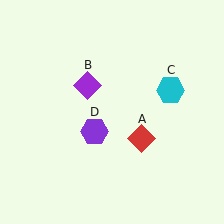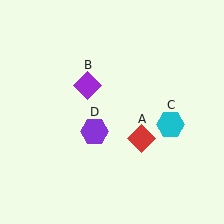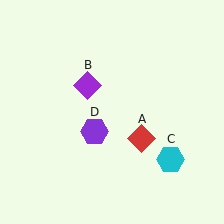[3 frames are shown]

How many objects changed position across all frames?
1 object changed position: cyan hexagon (object C).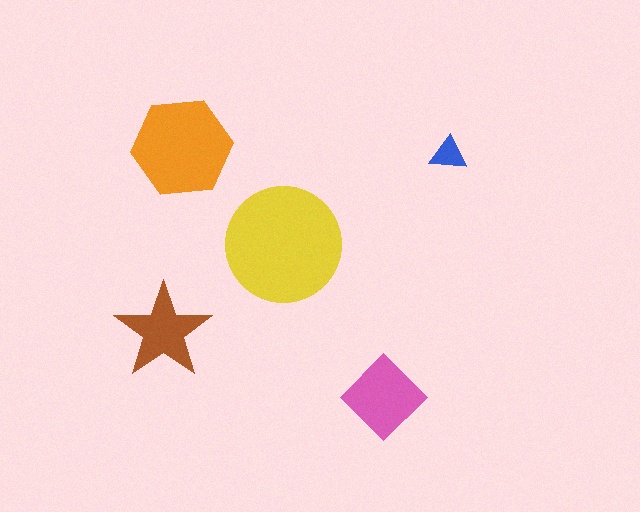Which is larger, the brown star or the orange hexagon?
The orange hexagon.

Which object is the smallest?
The blue triangle.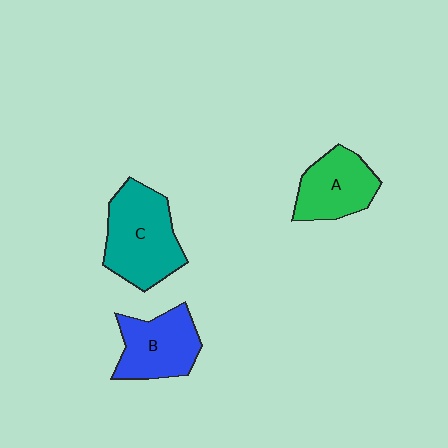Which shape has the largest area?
Shape C (teal).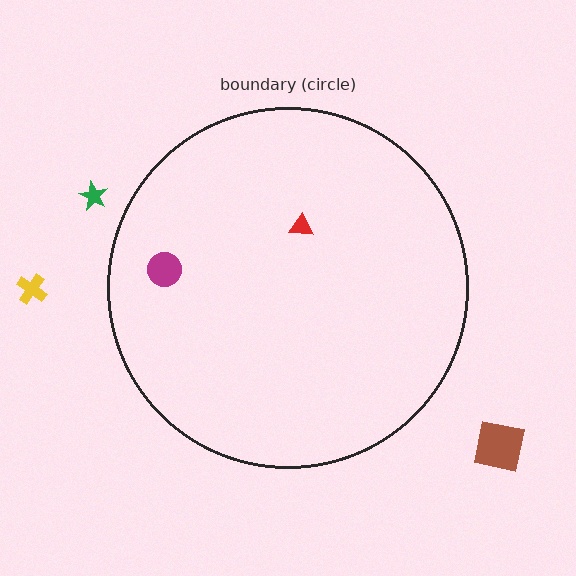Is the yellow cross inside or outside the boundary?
Outside.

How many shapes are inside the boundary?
2 inside, 3 outside.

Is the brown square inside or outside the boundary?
Outside.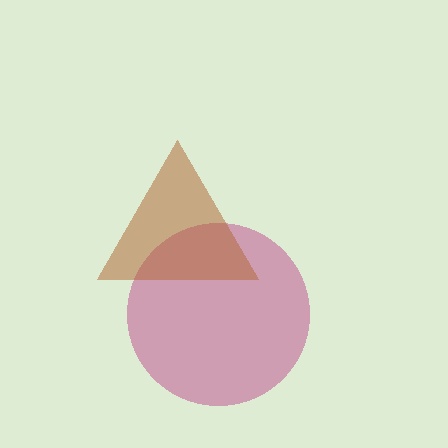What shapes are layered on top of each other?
The layered shapes are: a magenta circle, a brown triangle.